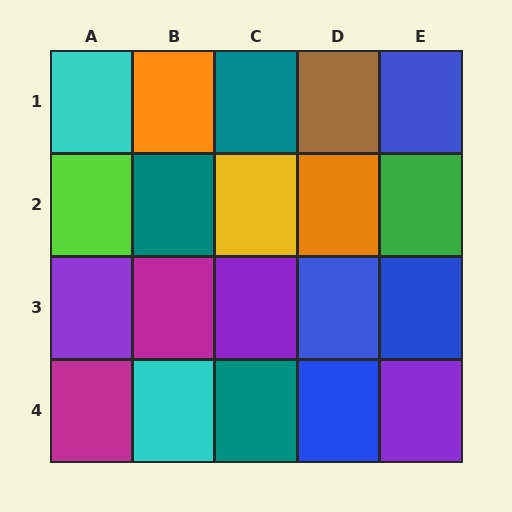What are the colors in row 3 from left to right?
Purple, magenta, purple, blue, blue.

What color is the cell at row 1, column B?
Orange.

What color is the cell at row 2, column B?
Teal.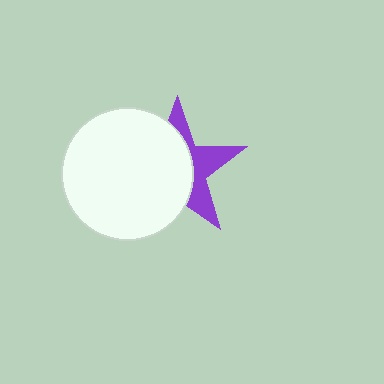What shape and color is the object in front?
The object in front is a white circle.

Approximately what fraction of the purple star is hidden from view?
Roughly 62% of the purple star is hidden behind the white circle.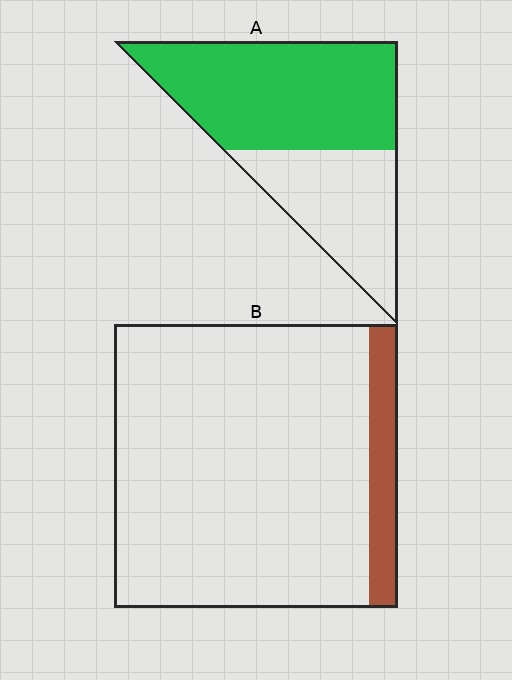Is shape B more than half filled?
No.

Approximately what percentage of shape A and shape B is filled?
A is approximately 60% and B is approximately 10%.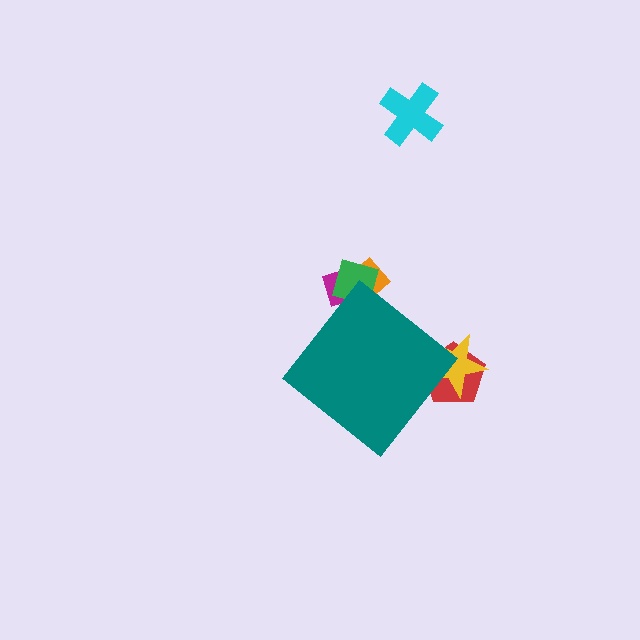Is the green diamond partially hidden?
Yes, the green diamond is partially hidden behind the teal diamond.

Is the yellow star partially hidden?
Yes, the yellow star is partially hidden behind the teal diamond.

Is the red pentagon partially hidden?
Yes, the red pentagon is partially hidden behind the teal diamond.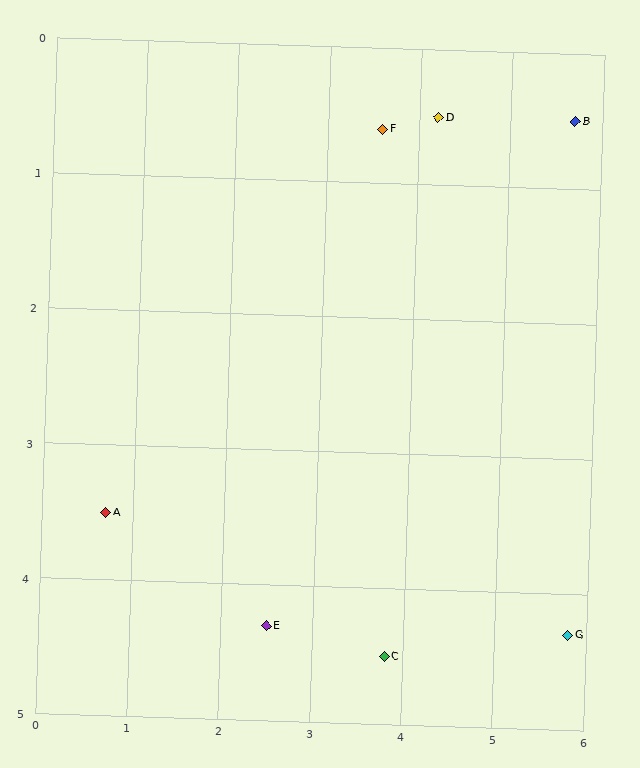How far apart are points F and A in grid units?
Points F and A are about 4.1 grid units apart.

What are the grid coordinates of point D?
Point D is at approximately (4.2, 0.5).